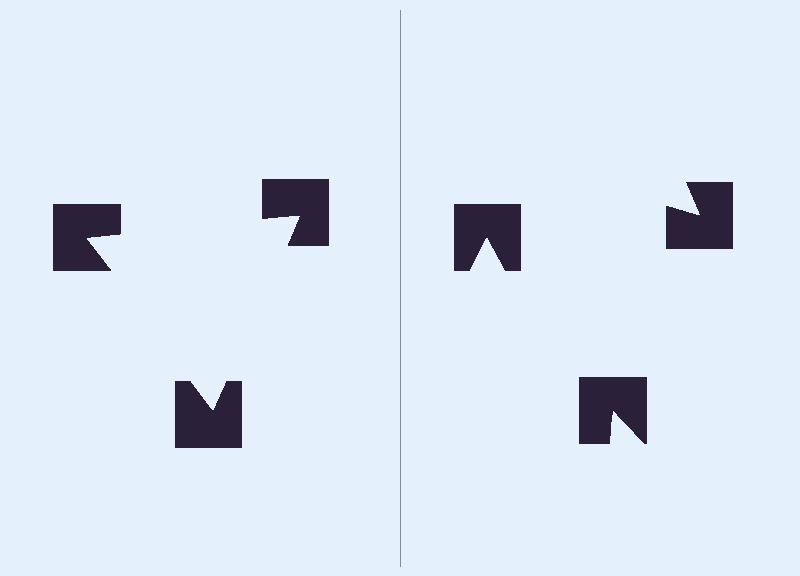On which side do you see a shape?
An illusory triangle appears on the left side. On the right side the wedge cuts are rotated, so no coherent shape forms.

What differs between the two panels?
The notched squares are positioned identically on both sides; only the wedge orientations differ. On the left they align to a triangle; on the right they are misaligned.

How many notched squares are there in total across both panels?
6 — 3 on each side.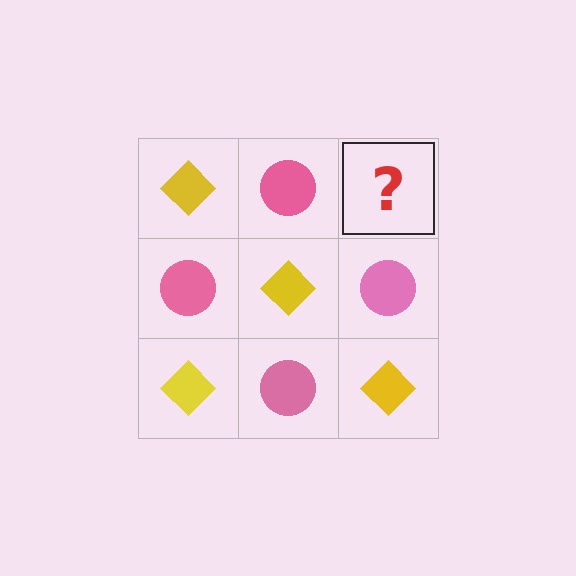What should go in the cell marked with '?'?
The missing cell should contain a yellow diamond.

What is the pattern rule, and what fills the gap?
The rule is that it alternates yellow diamond and pink circle in a checkerboard pattern. The gap should be filled with a yellow diamond.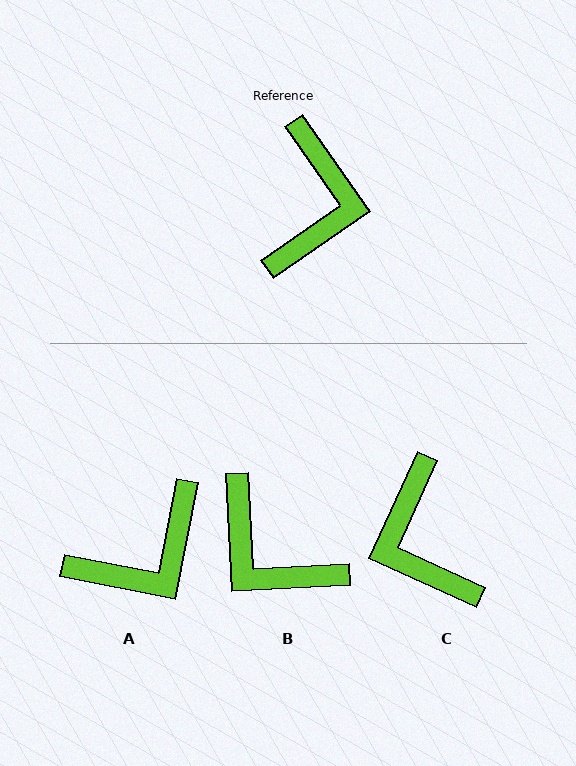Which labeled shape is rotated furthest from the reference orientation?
C, about 149 degrees away.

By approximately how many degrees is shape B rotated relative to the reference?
Approximately 122 degrees clockwise.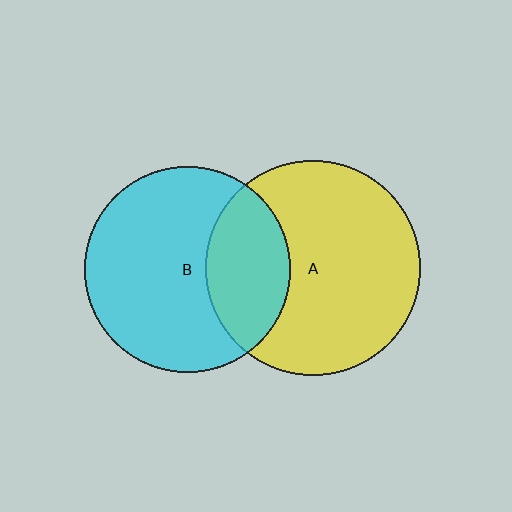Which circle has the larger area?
Circle A (yellow).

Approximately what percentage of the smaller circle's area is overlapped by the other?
Approximately 30%.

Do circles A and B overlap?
Yes.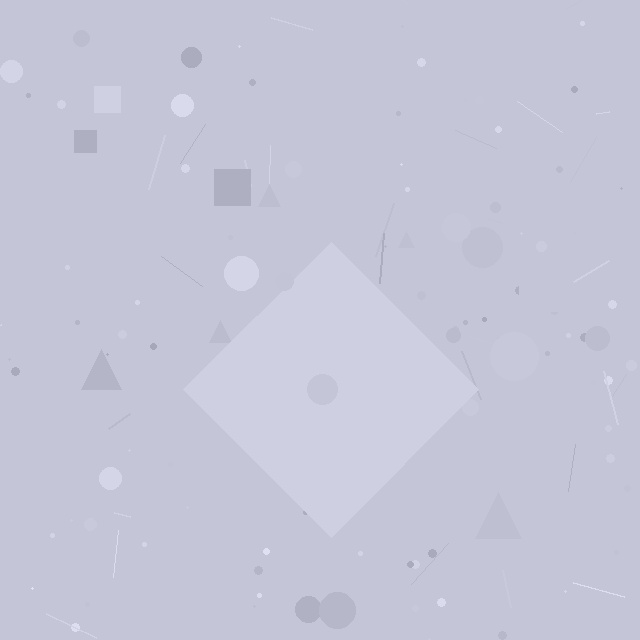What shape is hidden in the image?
A diamond is hidden in the image.